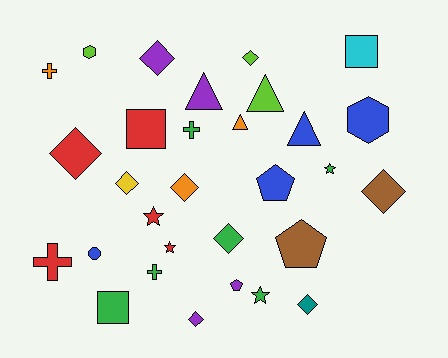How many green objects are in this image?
There are 6 green objects.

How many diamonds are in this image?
There are 9 diamonds.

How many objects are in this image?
There are 30 objects.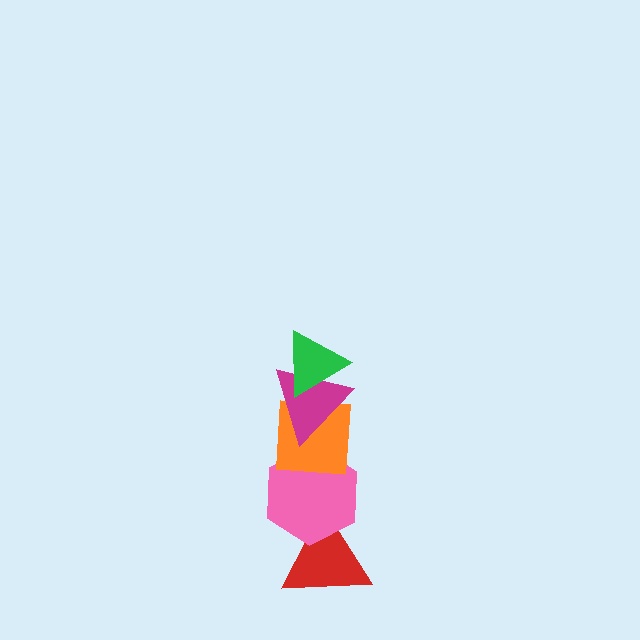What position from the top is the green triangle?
The green triangle is 1st from the top.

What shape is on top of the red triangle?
The pink hexagon is on top of the red triangle.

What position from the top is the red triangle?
The red triangle is 5th from the top.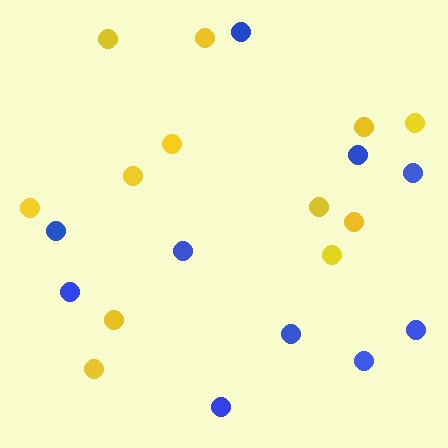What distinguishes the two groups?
There are 2 groups: one group of yellow circles (12) and one group of blue circles (10).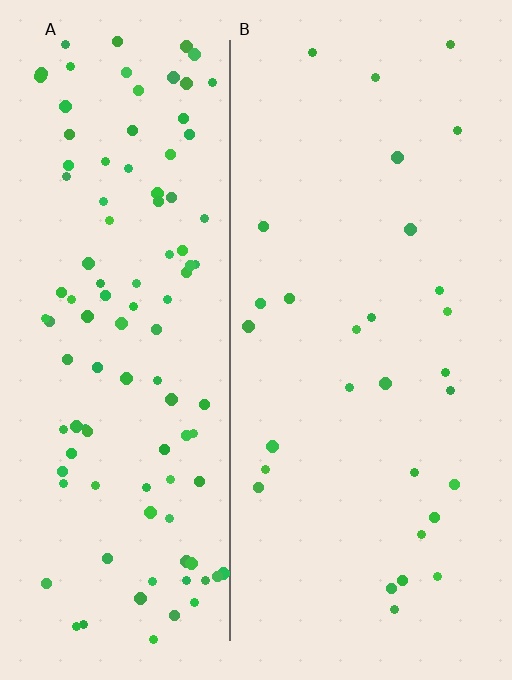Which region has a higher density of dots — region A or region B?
A (the left).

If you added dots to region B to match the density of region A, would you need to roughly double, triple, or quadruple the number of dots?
Approximately quadruple.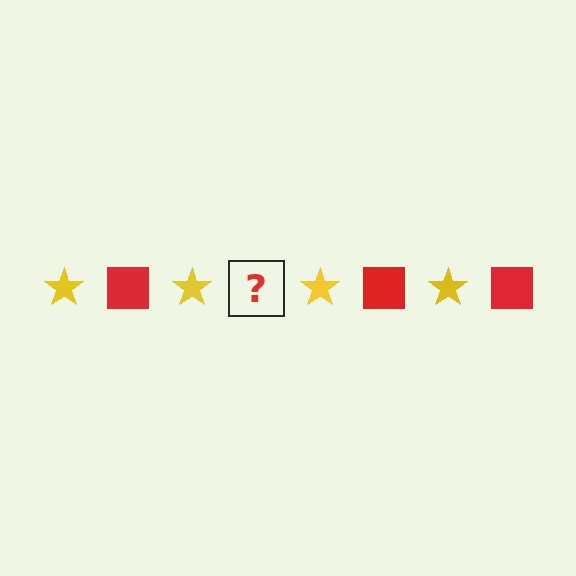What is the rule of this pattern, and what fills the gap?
The rule is that the pattern alternates between yellow star and red square. The gap should be filled with a red square.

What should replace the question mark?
The question mark should be replaced with a red square.